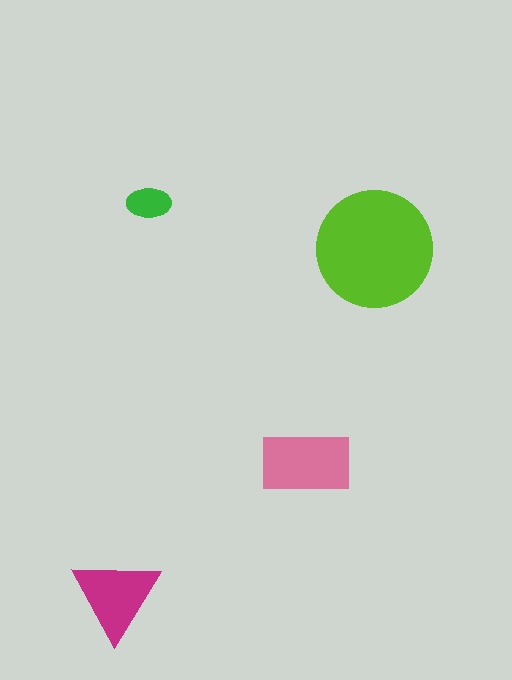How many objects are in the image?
There are 4 objects in the image.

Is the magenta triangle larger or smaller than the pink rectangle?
Smaller.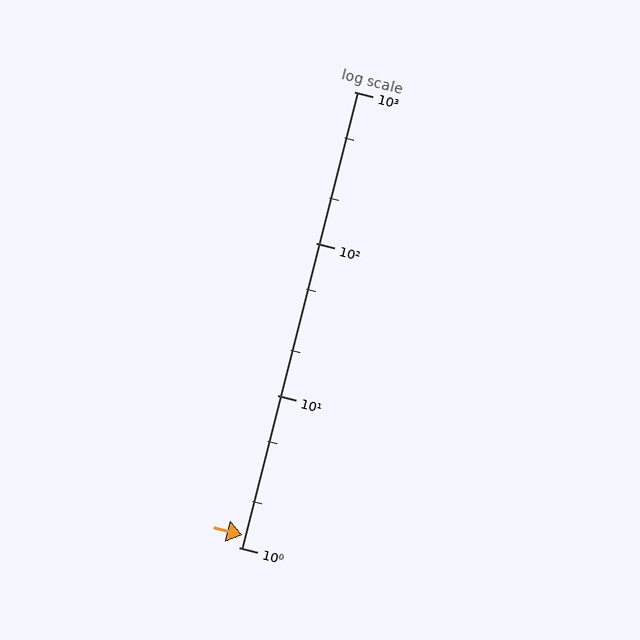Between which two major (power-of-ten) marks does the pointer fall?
The pointer is between 1 and 10.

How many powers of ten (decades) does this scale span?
The scale spans 3 decades, from 1 to 1000.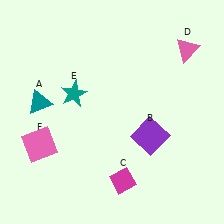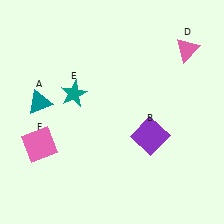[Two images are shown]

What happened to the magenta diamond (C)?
The magenta diamond (C) was removed in Image 2. It was in the bottom-right area of Image 1.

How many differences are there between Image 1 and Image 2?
There is 1 difference between the two images.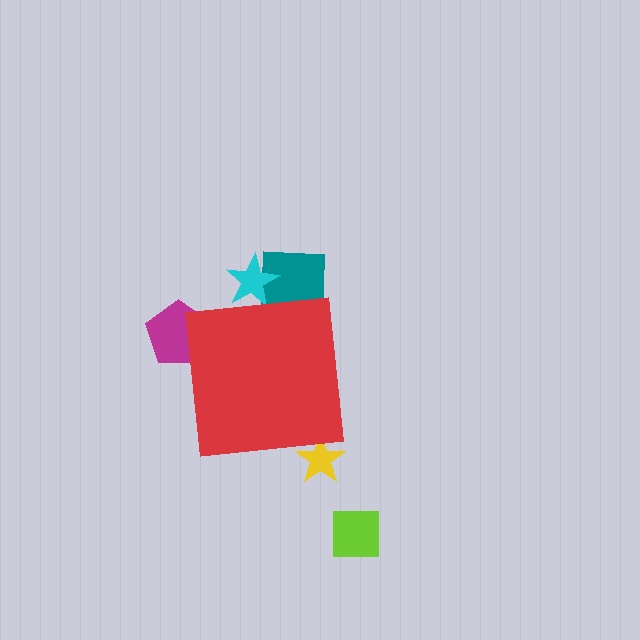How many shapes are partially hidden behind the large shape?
4 shapes are partially hidden.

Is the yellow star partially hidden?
Yes, the yellow star is partially hidden behind the red square.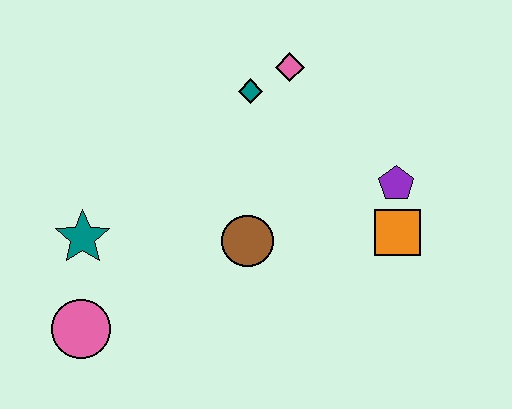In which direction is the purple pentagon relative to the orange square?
The purple pentagon is above the orange square.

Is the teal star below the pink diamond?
Yes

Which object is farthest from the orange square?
The pink circle is farthest from the orange square.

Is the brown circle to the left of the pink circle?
No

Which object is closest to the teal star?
The pink circle is closest to the teal star.